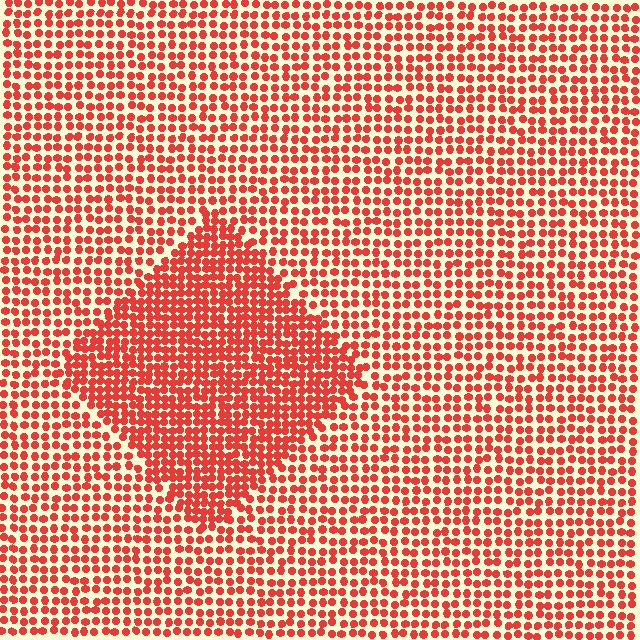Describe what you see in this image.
The image contains small red elements arranged at two different densities. A diamond-shaped region is visible where the elements are more densely packed than the surrounding area.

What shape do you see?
I see a diamond.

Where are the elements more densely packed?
The elements are more densely packed inside the diamond boundary.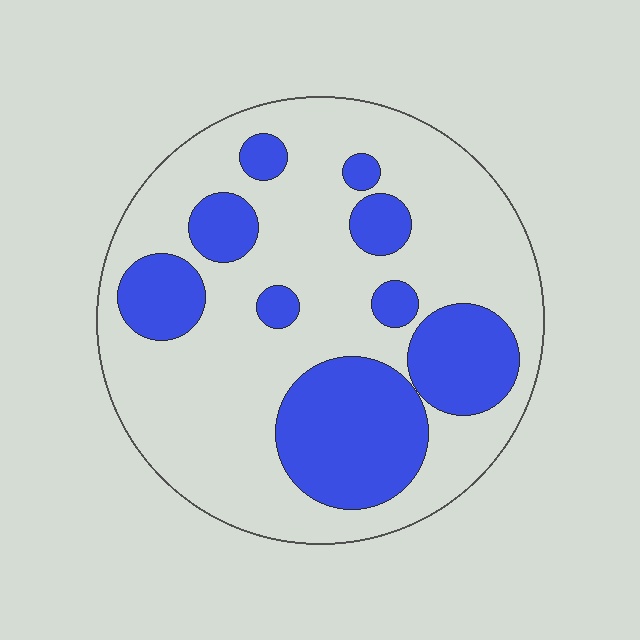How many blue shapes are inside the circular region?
9.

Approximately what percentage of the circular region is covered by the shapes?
Approximately 30%.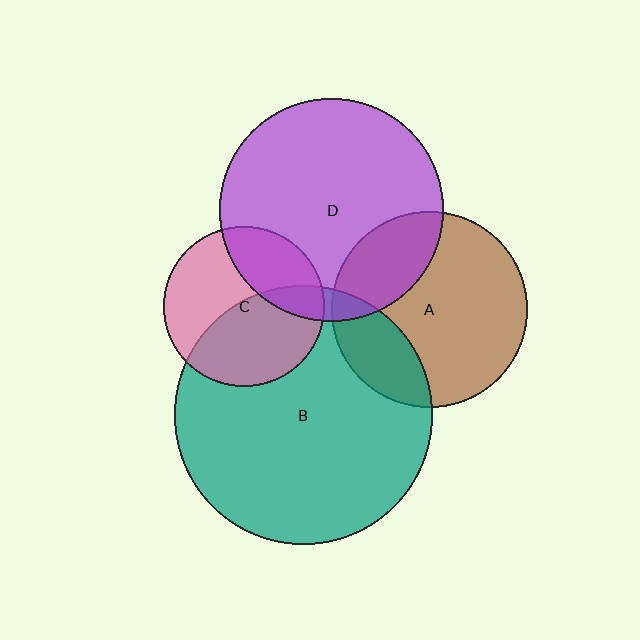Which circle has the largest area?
Circle B (teal).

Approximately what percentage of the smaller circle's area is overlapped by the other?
Approximately 30%.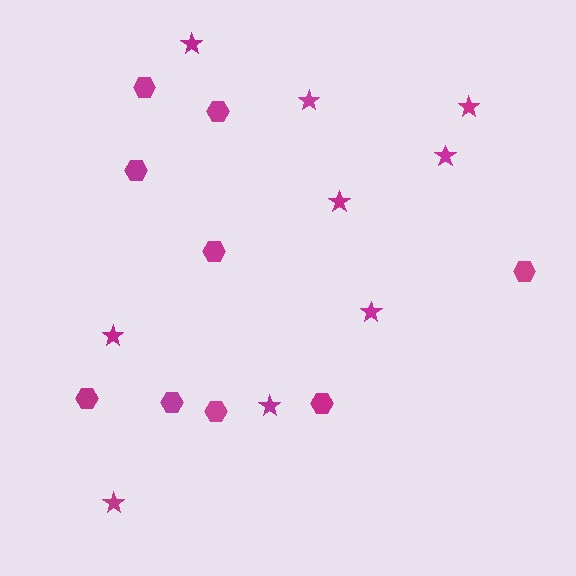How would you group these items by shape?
There are 2 groups: one group of hexagons (9) and one group of stars (9).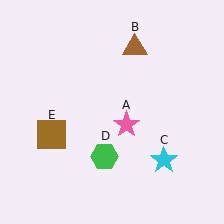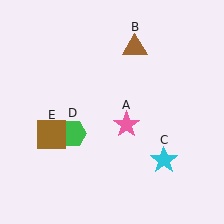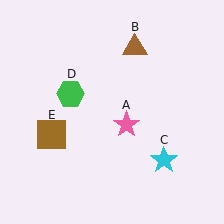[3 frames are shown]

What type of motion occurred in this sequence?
The green hexagon (object D) rotated clockwise around the center of the scene.